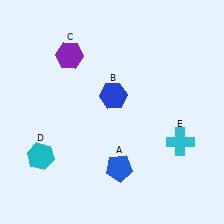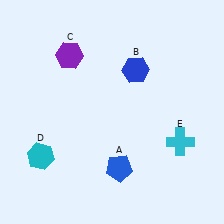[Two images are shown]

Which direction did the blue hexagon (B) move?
The blue hexagon (B) moved up.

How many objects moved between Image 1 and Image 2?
1 object moved between the two images.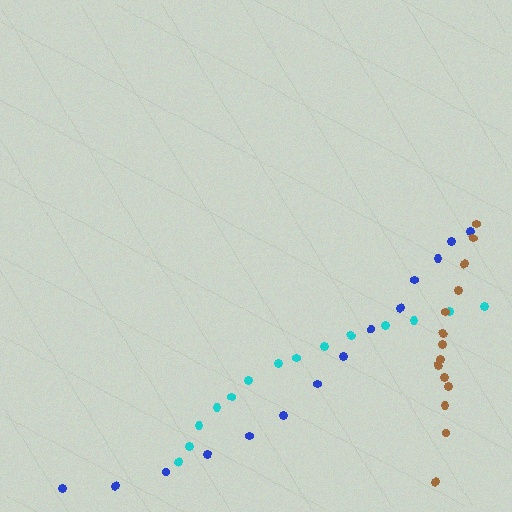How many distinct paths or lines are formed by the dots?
There are 3 distinct paths.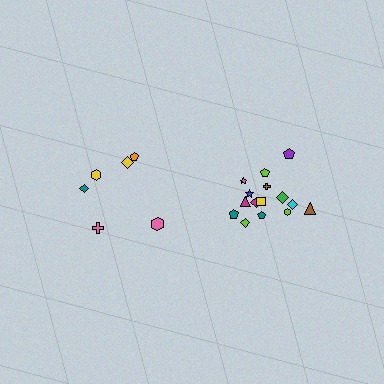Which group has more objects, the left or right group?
The right group.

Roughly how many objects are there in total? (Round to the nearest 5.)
Roughly 20 objects in total.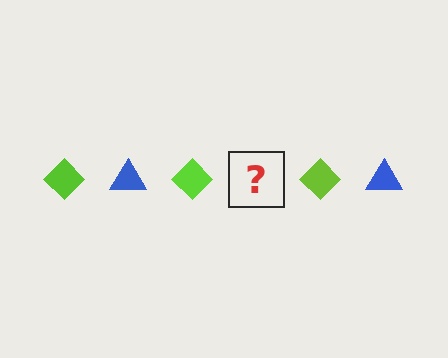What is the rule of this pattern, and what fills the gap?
The rule is that the pattern alternates between lime diamond and blue triangle. The gap should be filled with a blue triangle.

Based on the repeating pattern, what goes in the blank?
The blank should be a blue triangle.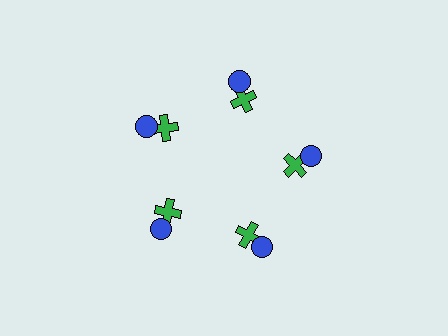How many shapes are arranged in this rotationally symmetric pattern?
There are 10 shapes, arranged in 5 groups of 2.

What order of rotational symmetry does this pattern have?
This pattern has 5-fold rotational symmetry.